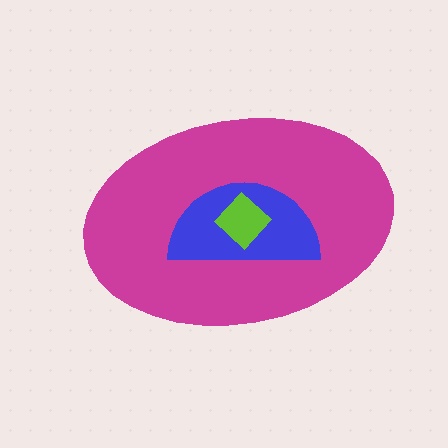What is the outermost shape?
The magenta ellipse.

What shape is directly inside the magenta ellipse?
The blue semicircle.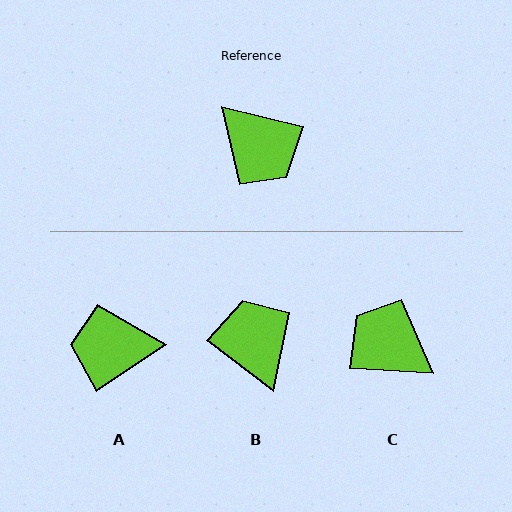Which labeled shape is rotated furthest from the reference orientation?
C, about 170 degrees away.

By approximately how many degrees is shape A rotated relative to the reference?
Approximately 132 degrees clockwise.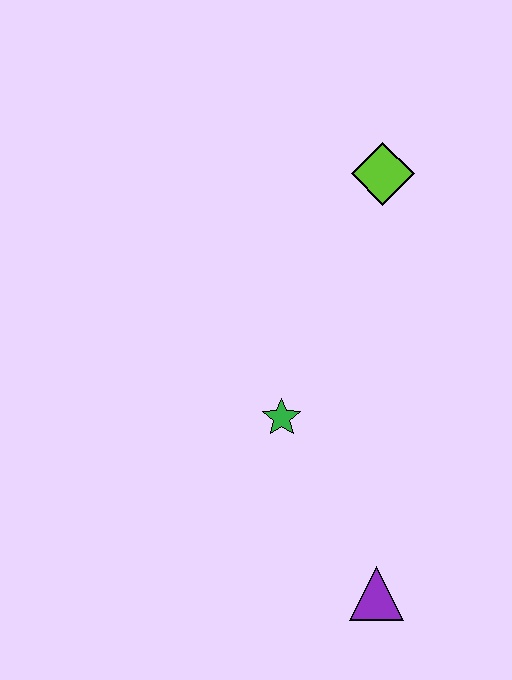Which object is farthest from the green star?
The lime diamond is farthest from the green star.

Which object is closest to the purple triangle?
The green star is closest to the purple triangle.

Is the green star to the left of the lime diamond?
Yes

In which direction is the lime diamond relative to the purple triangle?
The lime diamond is above the purple triangle.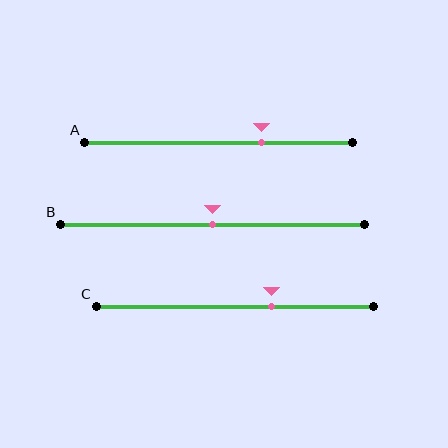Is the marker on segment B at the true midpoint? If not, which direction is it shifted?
Yes, the marker on segment B is at the true midpoint.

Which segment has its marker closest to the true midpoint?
Segment B has its marker closest to the true midpoint.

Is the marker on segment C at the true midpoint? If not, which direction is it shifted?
No, the marker on segment C is shifted to the right by about 13% of the segment length.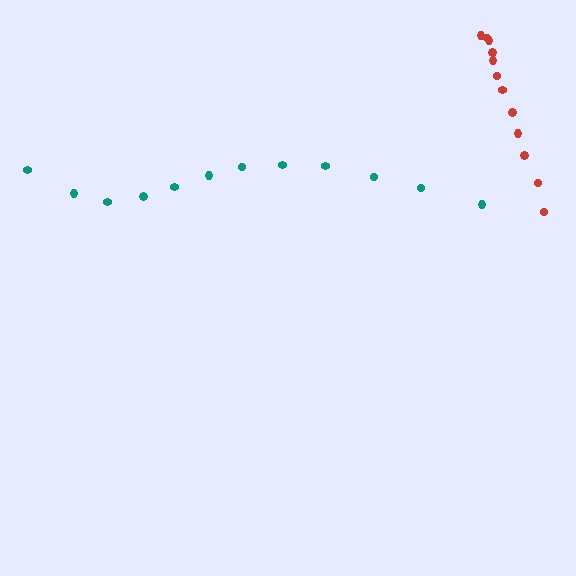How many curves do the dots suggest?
There are 2 distinct paths.